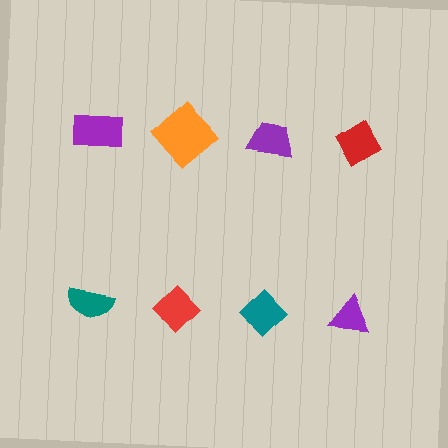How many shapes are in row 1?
4 shapes.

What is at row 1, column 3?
A purple trapezoid.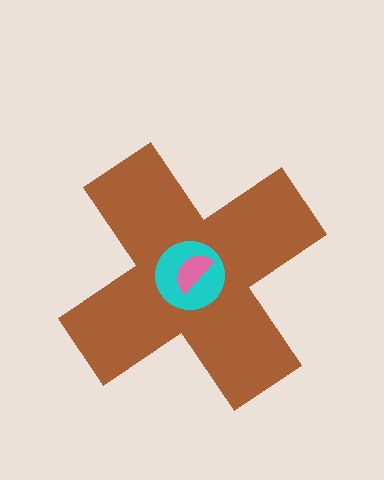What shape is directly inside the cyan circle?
The pink semicircle.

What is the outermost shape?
The brown cross.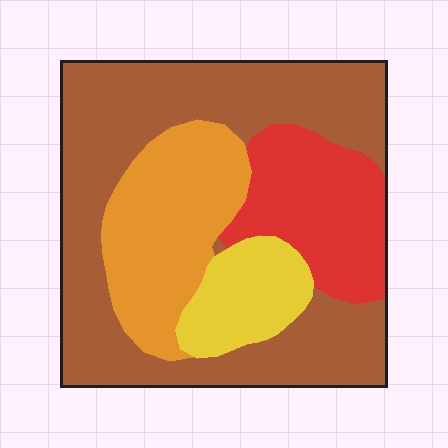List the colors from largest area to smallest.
From largest to smallest: brown, orange, red, yellow.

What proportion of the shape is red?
Red covers around 20% of the shape.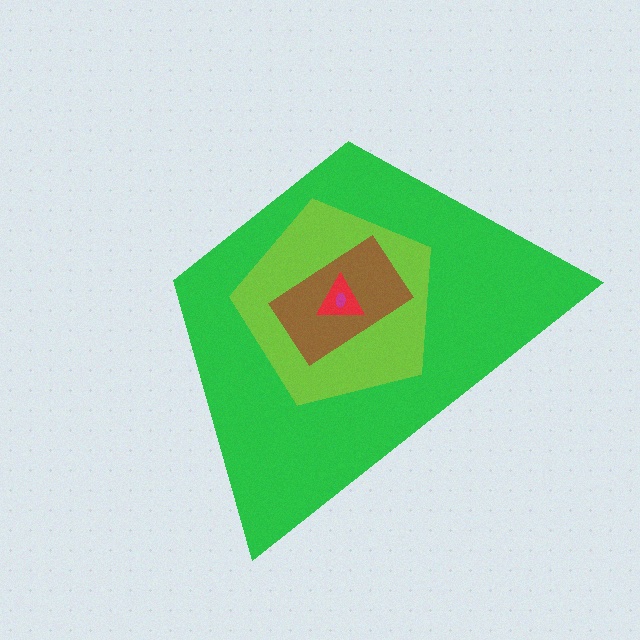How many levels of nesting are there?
5.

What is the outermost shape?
The green trapezoid.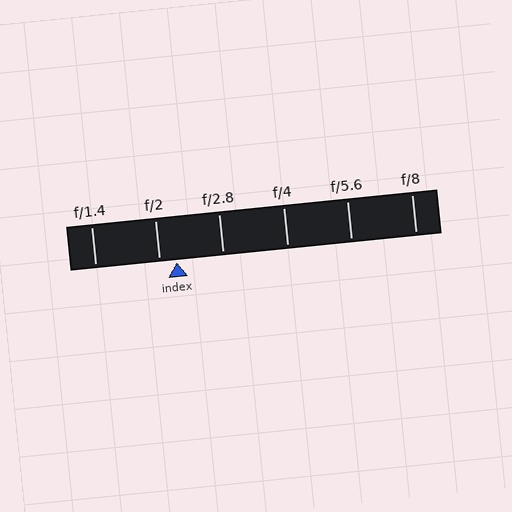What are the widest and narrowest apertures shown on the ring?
The widest aperture shown is f/1.4 and the narrowest is f/8.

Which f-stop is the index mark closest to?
The index mark is closest to f/2.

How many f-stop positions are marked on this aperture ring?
There are 6 f-stop positions marked.